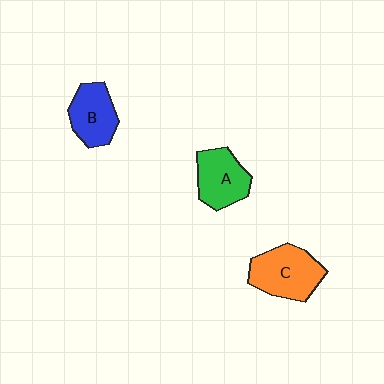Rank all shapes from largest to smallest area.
From largest to smallest: C (orange), A (green), B (blue).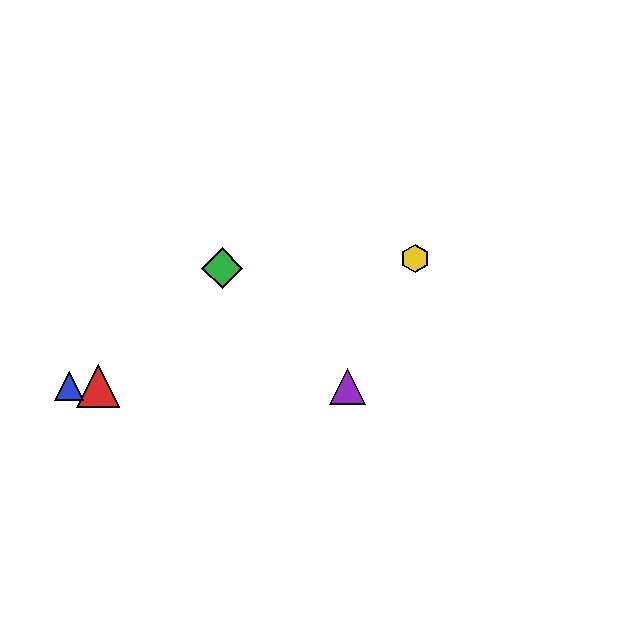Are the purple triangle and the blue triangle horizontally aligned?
Yes, both are at y≈386.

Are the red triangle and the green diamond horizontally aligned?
No, the red triangle is at y≈386 and the green diamond is at y≈268.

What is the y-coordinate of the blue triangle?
The blue triangle is at y≈386.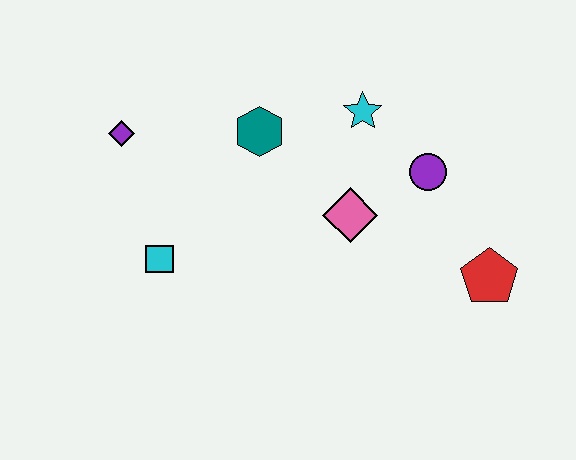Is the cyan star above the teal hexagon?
Yes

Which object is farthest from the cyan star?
The cyan square is farthest from the cyan star.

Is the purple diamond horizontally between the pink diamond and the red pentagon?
No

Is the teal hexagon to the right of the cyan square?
Yes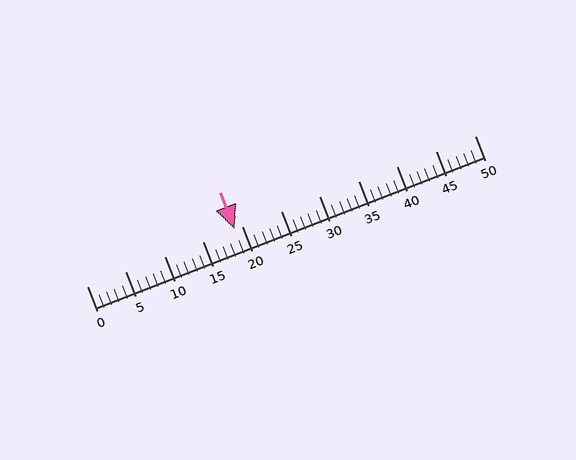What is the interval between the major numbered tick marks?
The major tick marks are spaced 5 units apart.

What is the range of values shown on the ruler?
The ruler shows values from 0 to 50.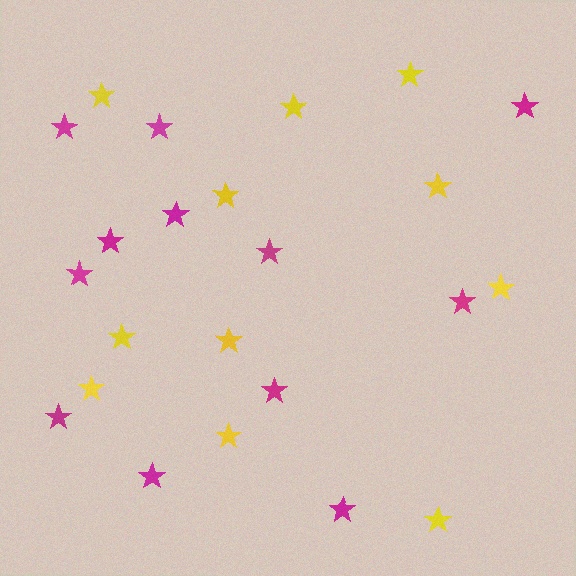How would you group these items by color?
There are 2 groups: one group of magenta stars (12) and one group of yellow stars (11).